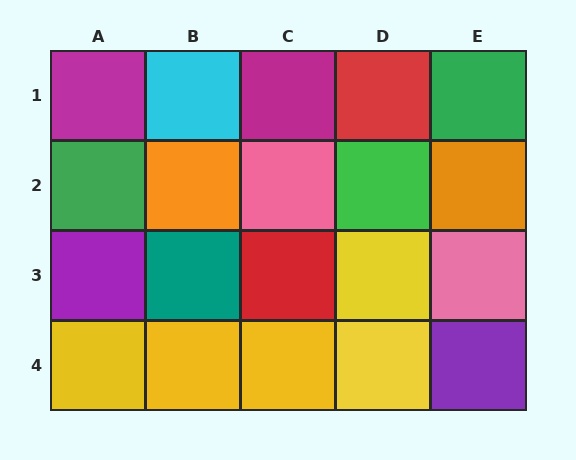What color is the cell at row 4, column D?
Yellow.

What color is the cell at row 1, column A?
Magenta.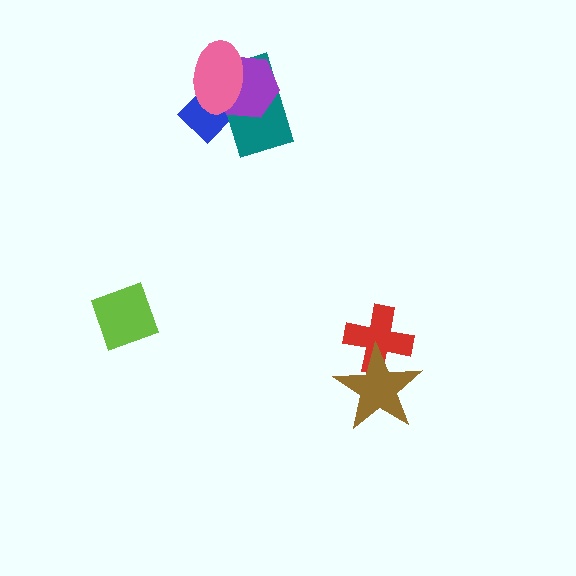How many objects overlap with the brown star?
1 object overlaps with the brown star.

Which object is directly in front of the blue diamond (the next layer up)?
The teal rectangle is directly in front of the blue diamond.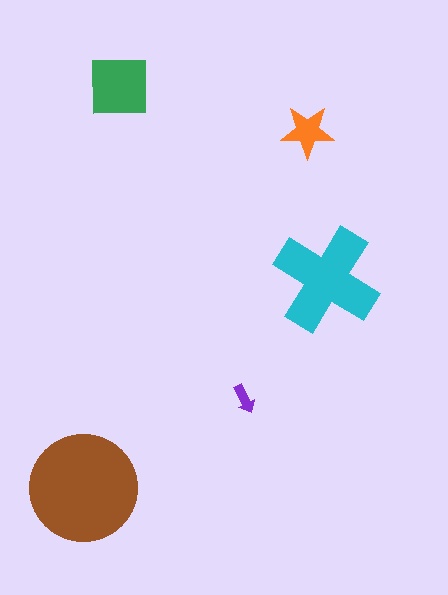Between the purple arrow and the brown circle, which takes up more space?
The brown circle.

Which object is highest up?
The green square is topmost.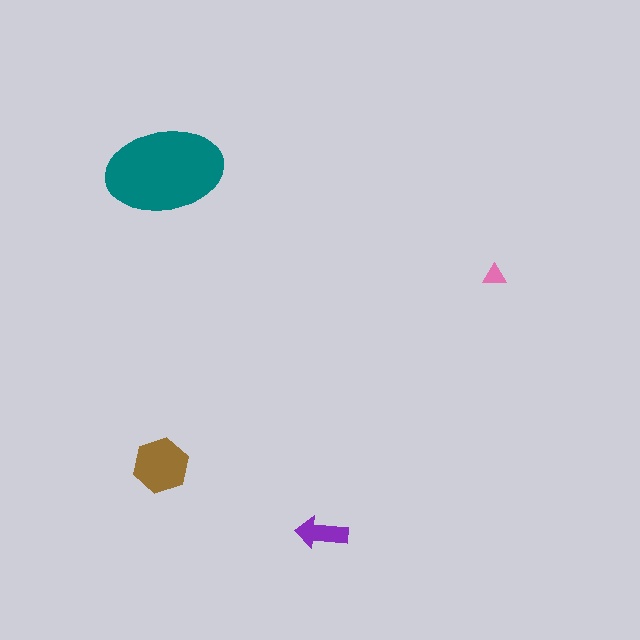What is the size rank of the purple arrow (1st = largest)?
3rd.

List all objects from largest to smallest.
The teal ellipse, the brown hexagon, the purple arrow, the pink triangle.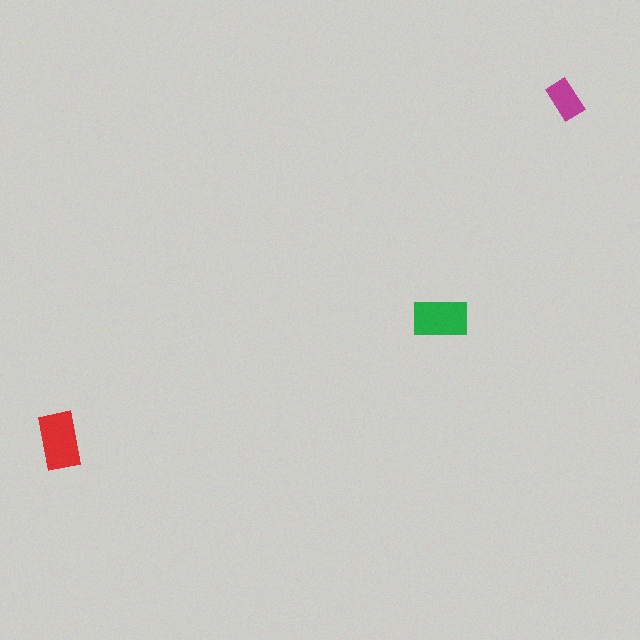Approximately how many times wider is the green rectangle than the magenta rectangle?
About 1.5 times wider.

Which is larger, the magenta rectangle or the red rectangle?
The red one.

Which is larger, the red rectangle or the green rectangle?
The red one.